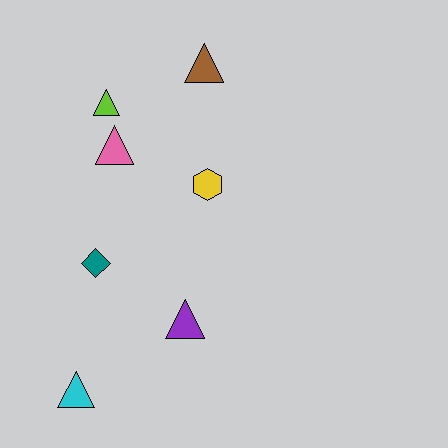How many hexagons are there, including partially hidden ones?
There is 1 hexagon.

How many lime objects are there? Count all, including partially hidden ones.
There is 1 lime object.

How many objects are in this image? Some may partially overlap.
There are 7 objects.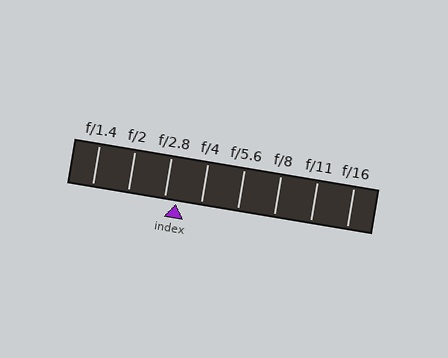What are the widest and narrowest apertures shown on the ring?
The widest aperture shown is f/1.4 and the narrowest is f/16.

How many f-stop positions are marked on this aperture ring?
There are 8 f-stop positions marked.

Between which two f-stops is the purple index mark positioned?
The index mark is between f/2.8 and f/4.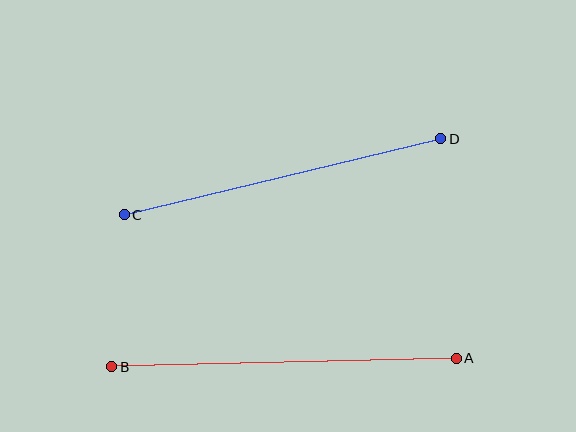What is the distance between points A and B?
The distance is approximately 344 pixels.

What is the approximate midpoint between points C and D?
The midpoint is at approximately (282, 177) pixels.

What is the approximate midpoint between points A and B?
The midpoint is at approximately (284, 363) pixels.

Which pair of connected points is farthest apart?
Points A and B are farthest apart.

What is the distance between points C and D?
The distance is approximately 326 pixels.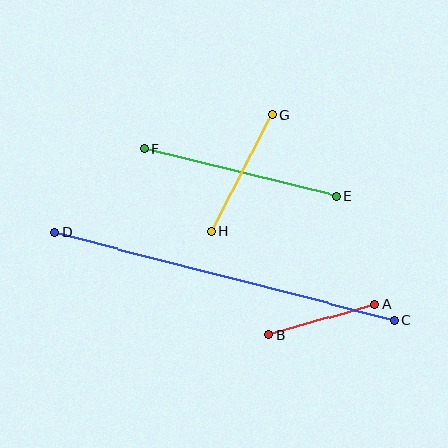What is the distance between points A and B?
The distance is approximately 109 pixels.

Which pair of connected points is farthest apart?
Points C and D are farthest apart.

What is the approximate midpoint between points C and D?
The midpoint is at approximately (224, 276) pixels.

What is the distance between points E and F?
The distance is approximately 197 pixels.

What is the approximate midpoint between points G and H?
The midpoint is at approximately (242, 173) pixels.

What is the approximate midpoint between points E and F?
The midpoint is at approximately (240, 172) pixels.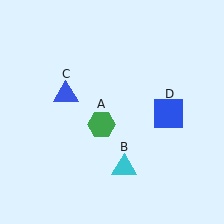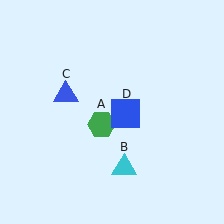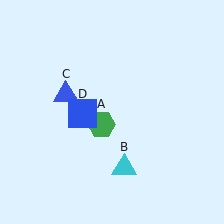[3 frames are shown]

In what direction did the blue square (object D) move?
The blue square (object D) moved left.